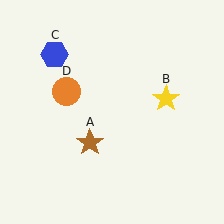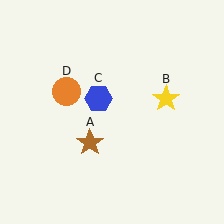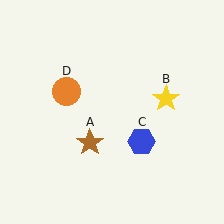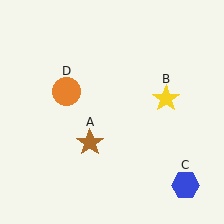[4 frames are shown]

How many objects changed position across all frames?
1 object changed position: blue hexagon (object C).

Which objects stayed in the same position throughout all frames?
Brown star (object A) and yellow star (object B) and orange circle (object D) remained stationary.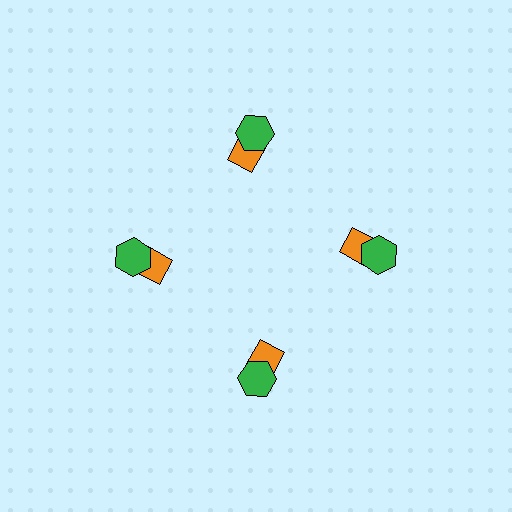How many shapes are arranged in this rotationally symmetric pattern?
There are 8 shapes, arranged in 4 groups of 2.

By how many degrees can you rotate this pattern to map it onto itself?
The pattern maps onto itself every 90 degrees of rotation.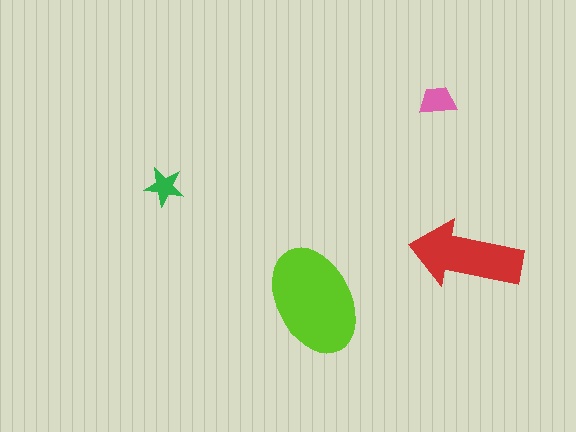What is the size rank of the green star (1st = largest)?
4th.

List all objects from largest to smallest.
The lime ellipse, the red arrow, the pink trapezoid, the green star.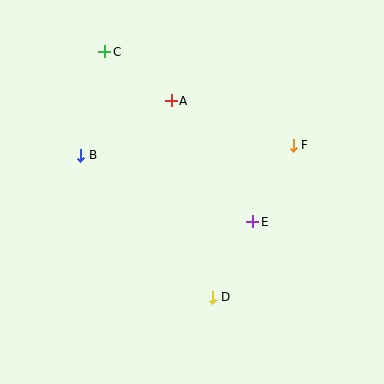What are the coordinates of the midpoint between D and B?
The midpoint between D and B is at (147, 226).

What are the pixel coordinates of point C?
Point C is at (105, 52).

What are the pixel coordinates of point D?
Point D is at (213, 297).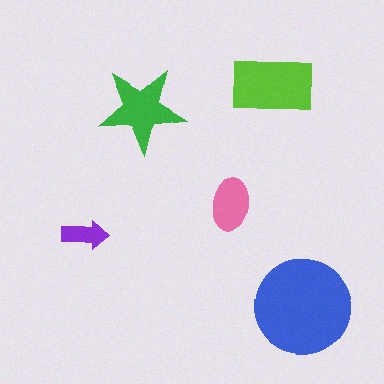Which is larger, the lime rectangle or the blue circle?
The blue circle.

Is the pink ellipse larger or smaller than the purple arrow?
Larger.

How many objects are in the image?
There are 5 objects in the image.